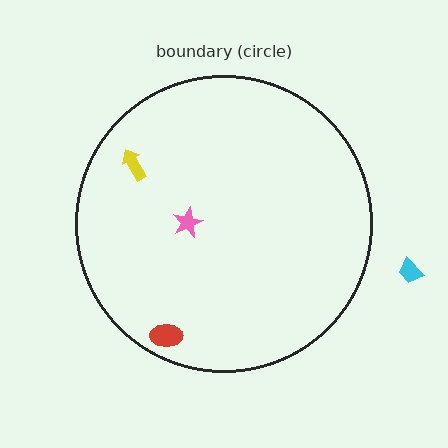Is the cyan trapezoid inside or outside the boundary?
Outside.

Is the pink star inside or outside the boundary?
Inside.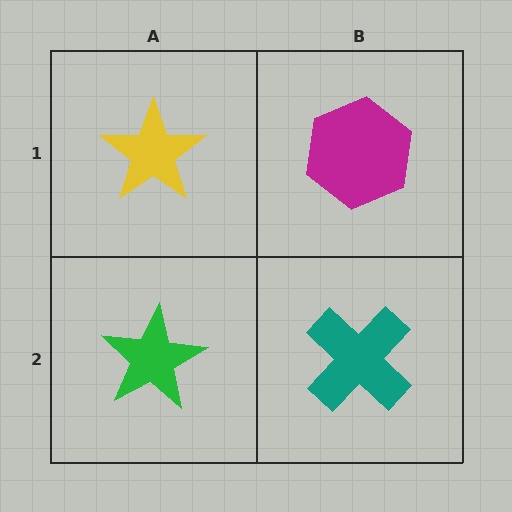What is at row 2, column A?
A green star.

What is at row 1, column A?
A yellow star.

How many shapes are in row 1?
2 shapes.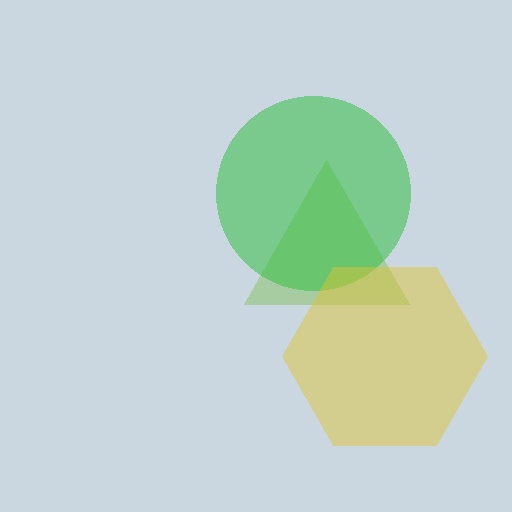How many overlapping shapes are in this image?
There are 3 overlapping shapes in the image.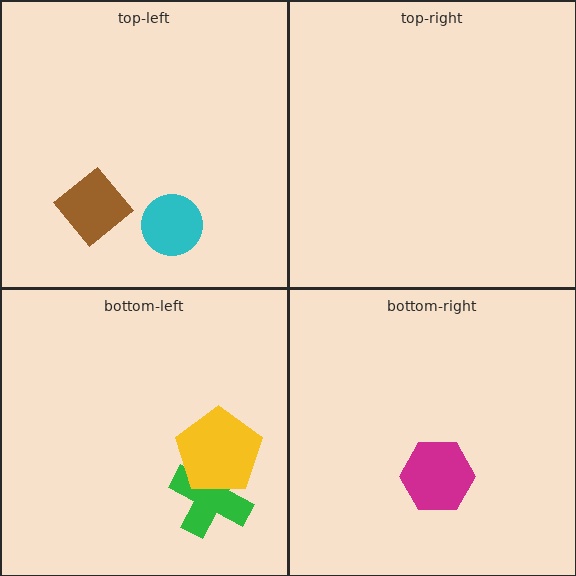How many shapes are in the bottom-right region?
1.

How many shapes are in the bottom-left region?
2.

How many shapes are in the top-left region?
2.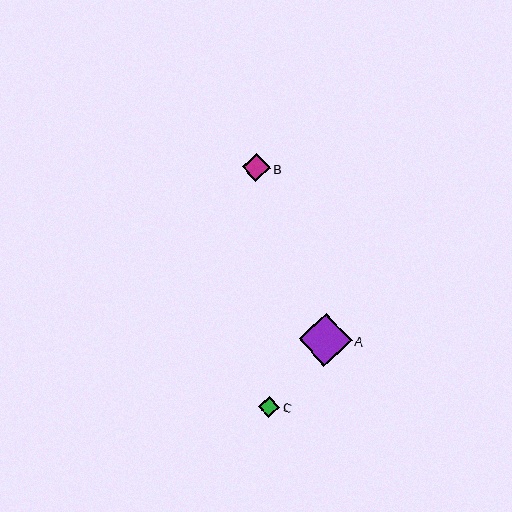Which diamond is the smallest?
Diamond C is the smallest with a size of approximately 21 pixels.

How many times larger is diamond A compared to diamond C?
Diamond A is approximately 2.5 times the size of diamond C.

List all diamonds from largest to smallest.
From largest to smallest: A, B, C.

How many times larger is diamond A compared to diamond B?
Diamond A is approximately 1.9 times the size of diamond B.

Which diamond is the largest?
Diamond A is the largest with a size of approximately 53 pixels.